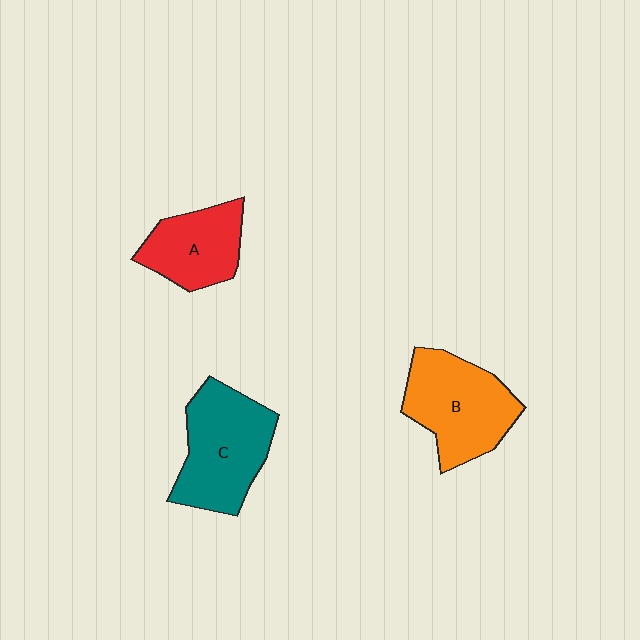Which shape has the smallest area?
Shape A (red).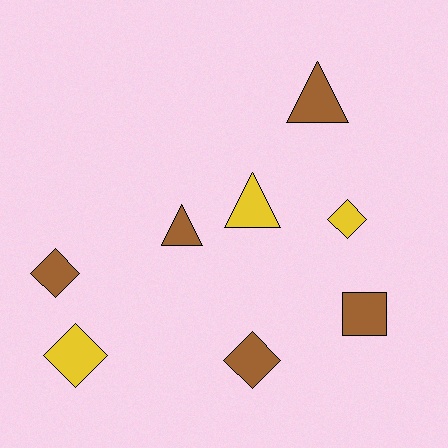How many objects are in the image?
There are 8 objects.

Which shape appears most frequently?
Diamond, with 4 objects.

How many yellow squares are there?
There are no yellow squares.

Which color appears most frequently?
Brown, with 5 objects.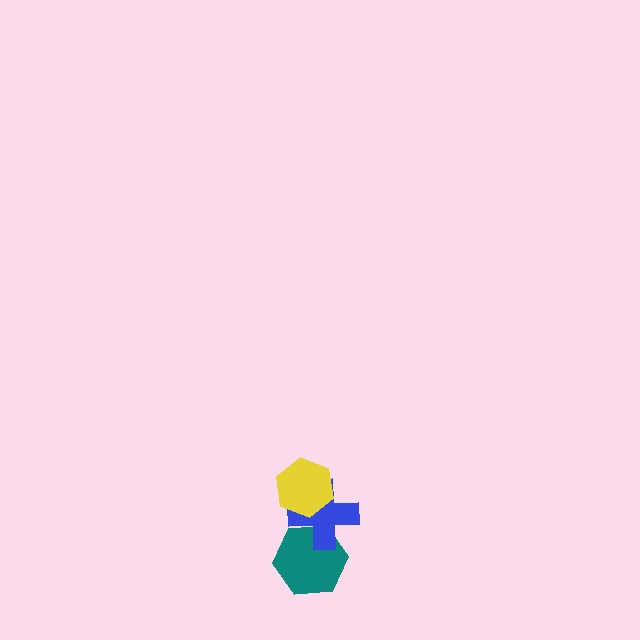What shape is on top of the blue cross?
The yellow hexagon is on top of the blue cross.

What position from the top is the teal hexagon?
The teal hexagon is 3rd from the top.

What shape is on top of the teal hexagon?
The blue cross is on top of the teal hexagon.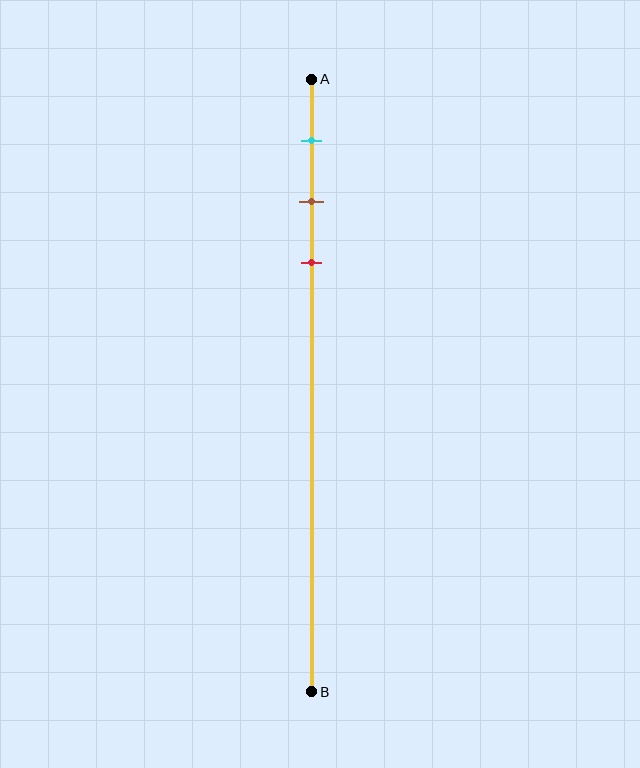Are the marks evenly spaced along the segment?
Yes, the marks are approximately evenly spaced.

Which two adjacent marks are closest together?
The brown and red marks are the closest adjacent pair.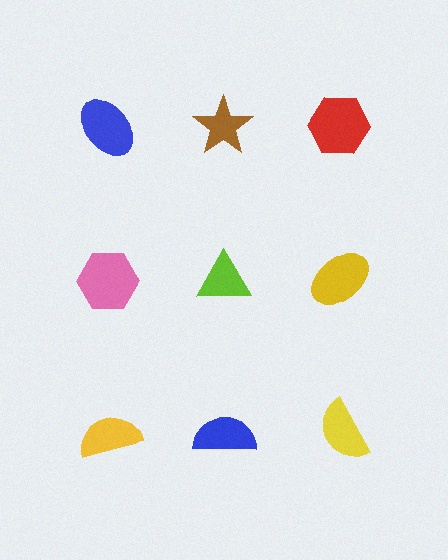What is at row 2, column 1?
A pink hexagon.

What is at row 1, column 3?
A red hexagon.